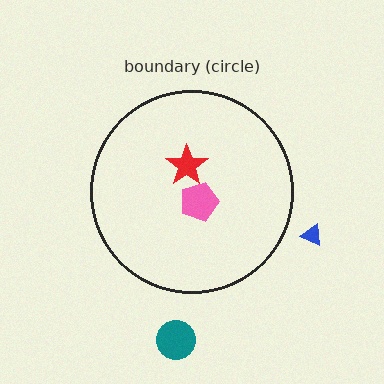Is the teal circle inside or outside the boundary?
Outside.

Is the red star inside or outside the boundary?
Inside.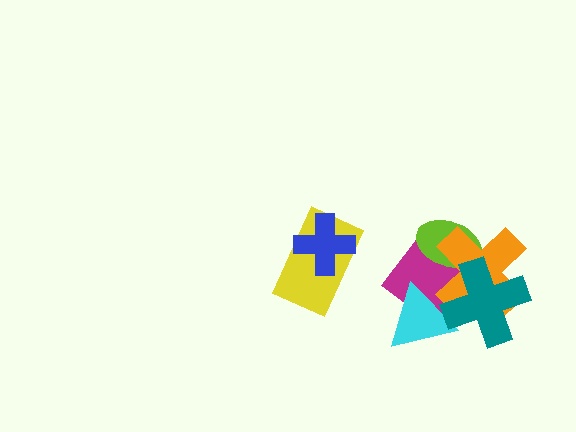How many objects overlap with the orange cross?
4 objects overlap with the orange cross.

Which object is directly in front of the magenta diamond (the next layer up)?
The lime ellipse is directly in front of the magenta diamond.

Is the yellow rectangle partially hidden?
Yes, it is partially covered by another shape.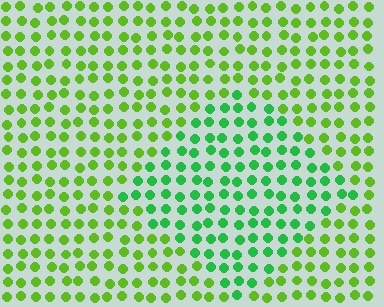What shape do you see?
I see a diamond.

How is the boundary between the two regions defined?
The boundary is defined purely by a slight shift in hue (about 37 degrees). Spacing, size, and orientation are identical on both sides.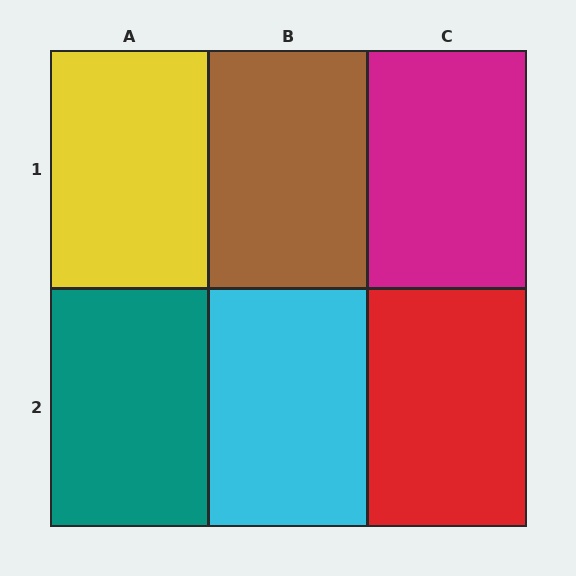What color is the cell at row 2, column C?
Red.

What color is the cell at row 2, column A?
Teal.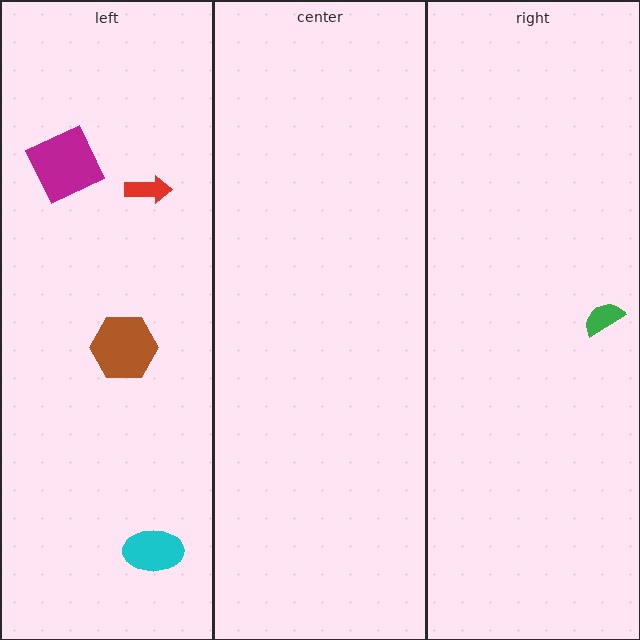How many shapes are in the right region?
1.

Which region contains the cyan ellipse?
The left region.